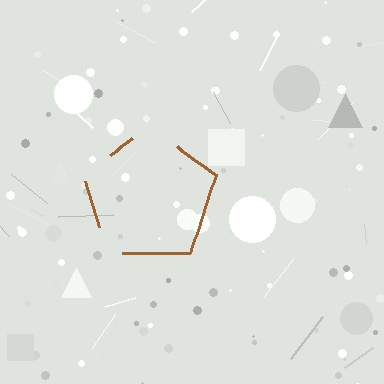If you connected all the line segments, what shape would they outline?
They would outline a pentagon.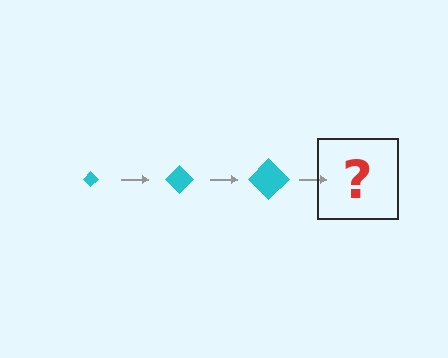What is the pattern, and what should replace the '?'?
The pattern is that the diamond gets progressively larger each step. The '?' should be a cyan diamond, larger than the previous one.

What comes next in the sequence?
The next element should be a cyan diamond, larger than the previous one.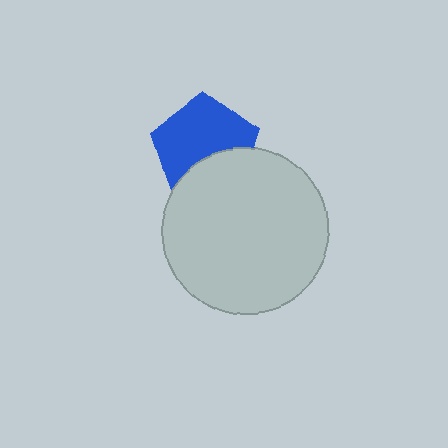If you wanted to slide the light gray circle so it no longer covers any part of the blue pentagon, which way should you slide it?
Slide it down — that is the most direct way to separate the two shapes.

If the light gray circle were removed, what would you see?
You would see the complete blue pentagon.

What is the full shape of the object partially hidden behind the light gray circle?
The partially hidden object is a blue pentagon.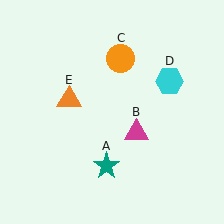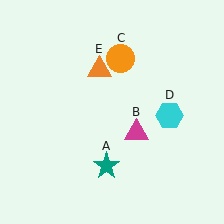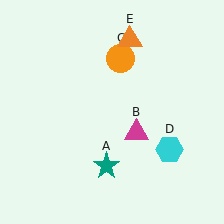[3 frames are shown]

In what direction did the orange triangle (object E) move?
The orange triangle (object E) moved up and to the right.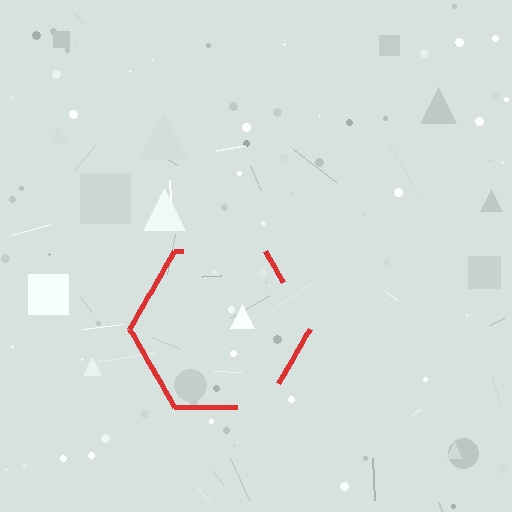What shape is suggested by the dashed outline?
The dashed outline suggests a hexagon.